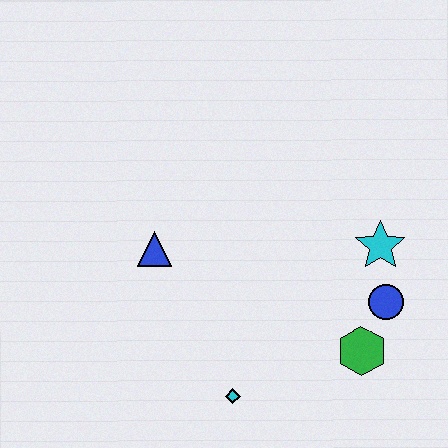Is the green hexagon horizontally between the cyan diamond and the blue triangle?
No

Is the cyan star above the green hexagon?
Yes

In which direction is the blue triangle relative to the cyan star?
The blue triangle is to the left of the cyan star.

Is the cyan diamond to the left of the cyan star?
Yes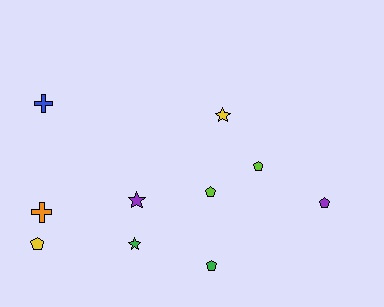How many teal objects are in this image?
There are no teal objects.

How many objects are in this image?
There are 10 objects.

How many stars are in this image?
There are 3 stars.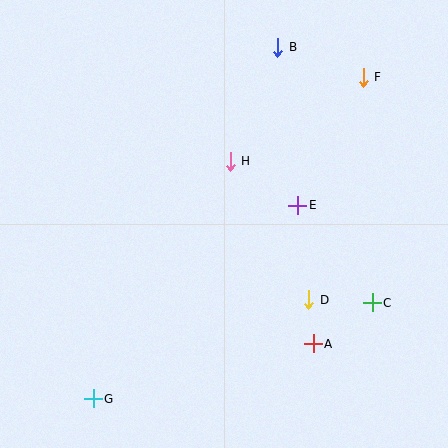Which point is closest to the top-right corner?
Point F is closest to the top-right corner.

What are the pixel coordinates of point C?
Point C is at (372, 303).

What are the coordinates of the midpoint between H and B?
The midpoint between H and B is at (254, 104).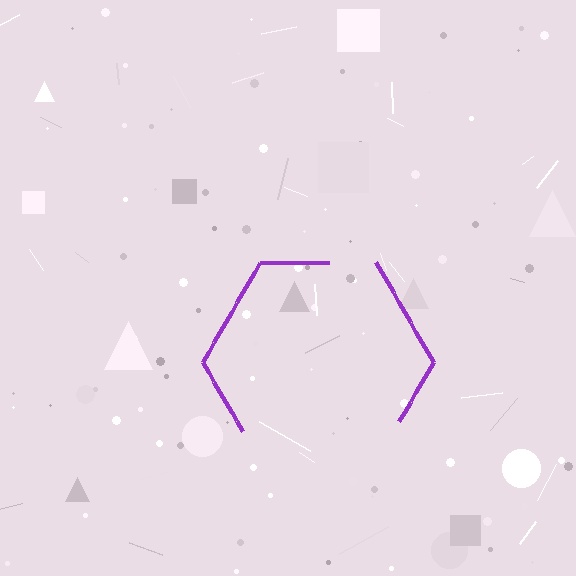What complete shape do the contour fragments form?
The contour fragments form a hexagon.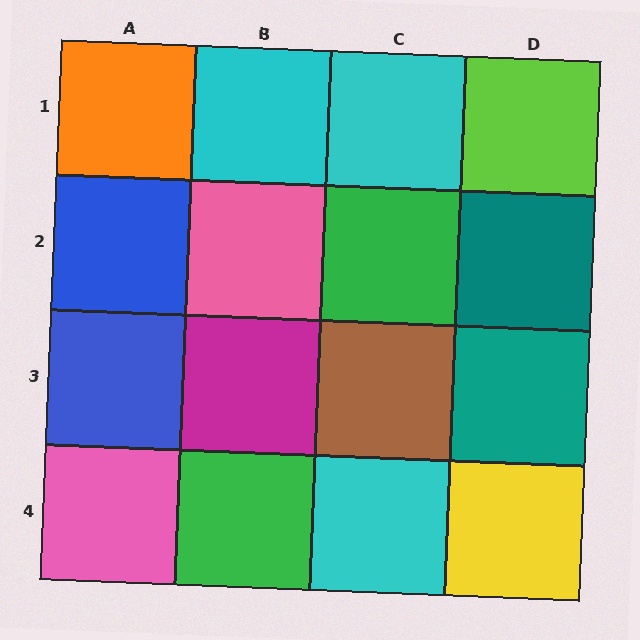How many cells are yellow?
1 cell is yellow.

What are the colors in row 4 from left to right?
Pink, green, cyan, yellow.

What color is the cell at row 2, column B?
Pink.